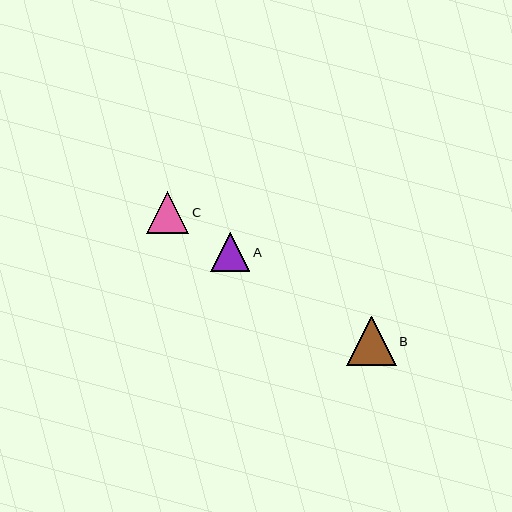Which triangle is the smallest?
Triangle A is the smallest with a size of approximately 40 pixels.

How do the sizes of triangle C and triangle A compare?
Triangle C and triangle A are approximately the same size.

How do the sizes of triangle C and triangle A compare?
Triangle C and triangle A are approximately the same size.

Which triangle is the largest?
Triangle B is the largest with a size of approximately 49 pixels.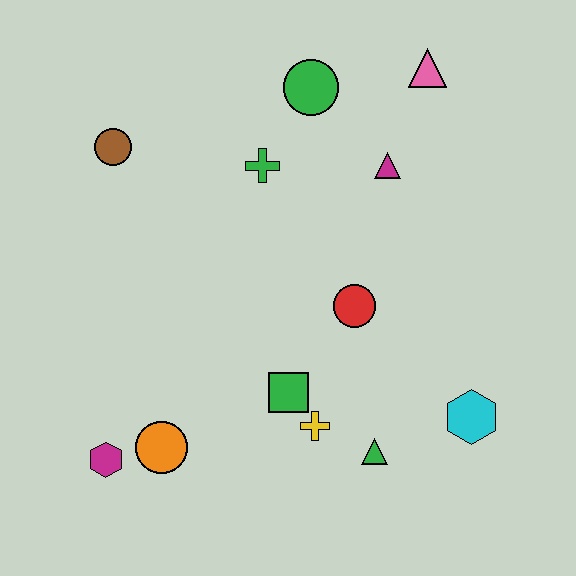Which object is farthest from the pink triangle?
The magenta hexagon is farthest from the pink triangle.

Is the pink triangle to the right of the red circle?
Yes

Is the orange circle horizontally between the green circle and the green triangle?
No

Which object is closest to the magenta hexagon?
The orange circle is closest to the magenta hexagon.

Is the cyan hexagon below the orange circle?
No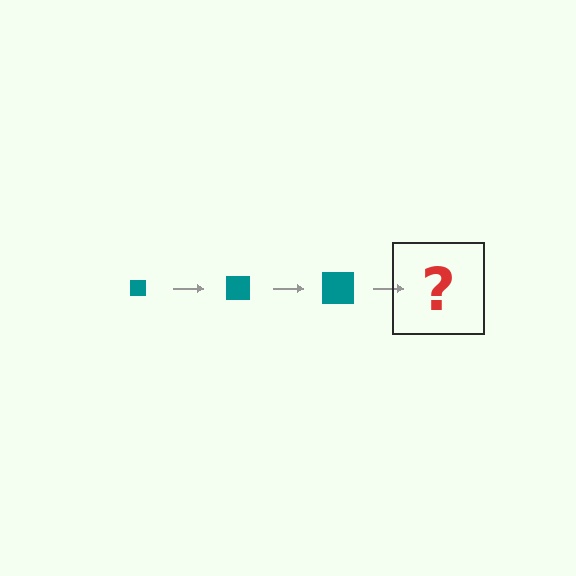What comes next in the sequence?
The next element should be a teal square, larger than the previous one.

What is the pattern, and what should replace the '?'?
The pattern is that the square gets progressively larger each step. The '?' should be a teal square, larger than the previous one.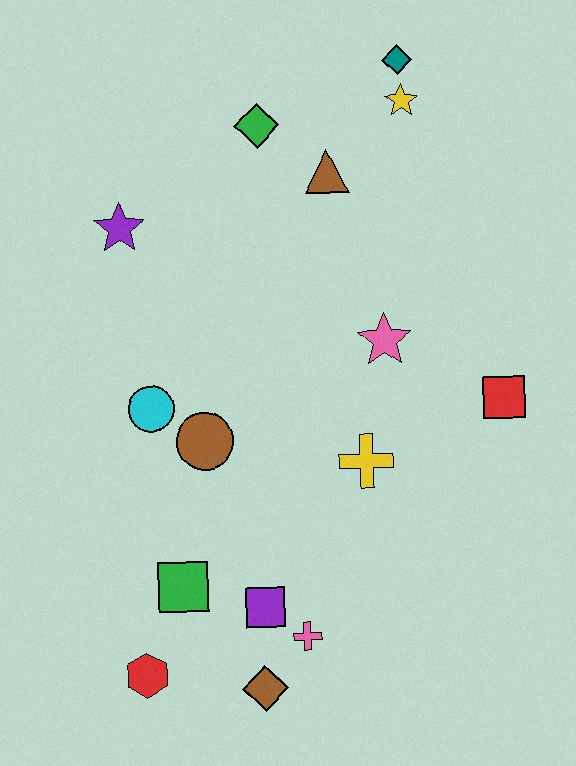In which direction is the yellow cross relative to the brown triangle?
The yellow cross is below the brown triangle.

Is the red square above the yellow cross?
Yes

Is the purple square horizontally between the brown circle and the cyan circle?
No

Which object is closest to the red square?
The pink star is closest to the red square.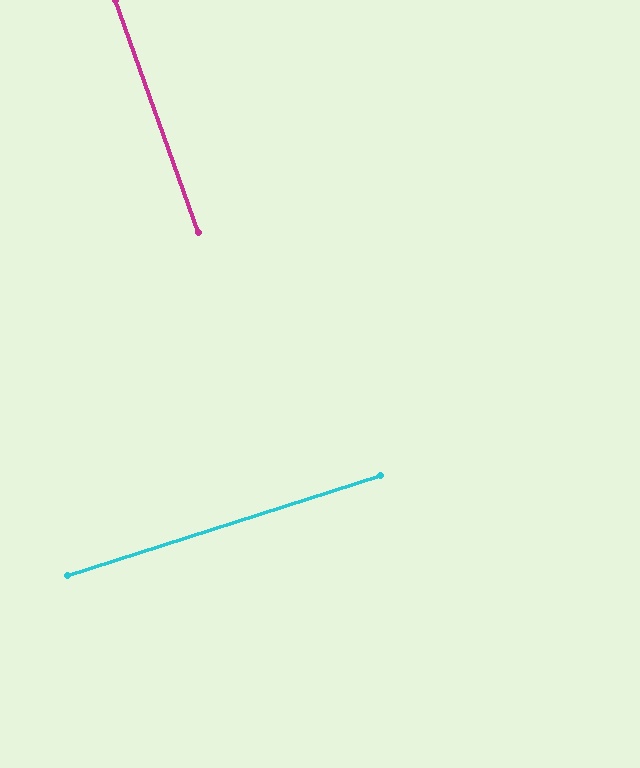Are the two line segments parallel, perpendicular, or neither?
Perpendicular — they meet at approximately 88°.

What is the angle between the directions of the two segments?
Approximately 88 degrees.